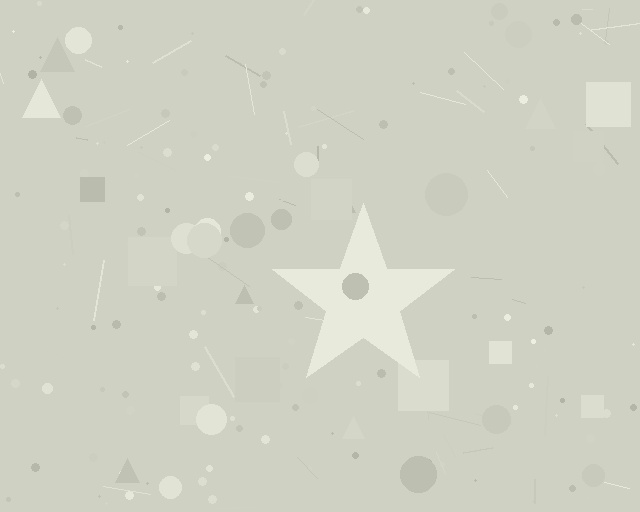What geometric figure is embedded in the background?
A star is embedded in the background.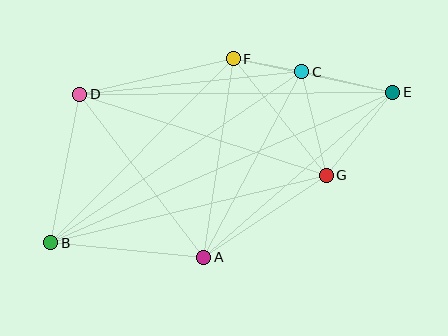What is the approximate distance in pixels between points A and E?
The distance between A and E is approximately 251 pixels.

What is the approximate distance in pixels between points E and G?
The distance between E and G is approximately 106 pixels.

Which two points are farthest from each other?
Points B and E are farthest from each other.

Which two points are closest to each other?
Points C and F are closest to each other.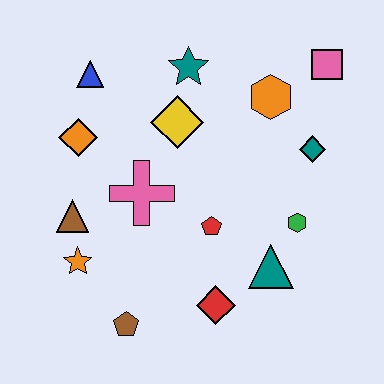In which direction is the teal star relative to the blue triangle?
The teal star is to the right of the blue triangle.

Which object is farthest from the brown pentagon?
The pink square is farthest from the brown pentagon.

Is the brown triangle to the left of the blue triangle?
Yes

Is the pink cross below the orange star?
No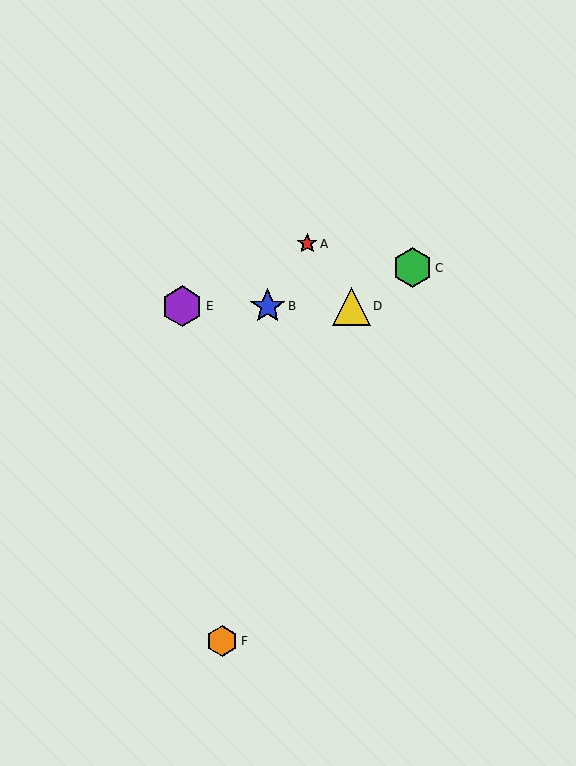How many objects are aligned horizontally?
3 objects (B, D, E) are aligned horizontally.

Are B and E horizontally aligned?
Yes, both are at y≈306.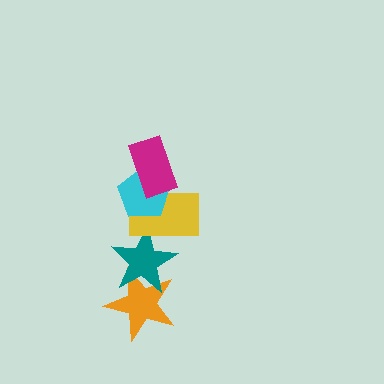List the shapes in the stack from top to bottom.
From top to bottom: the magenta rectangle, the cyan pentagon, the yellow rectangle, the teal star, the orange star.